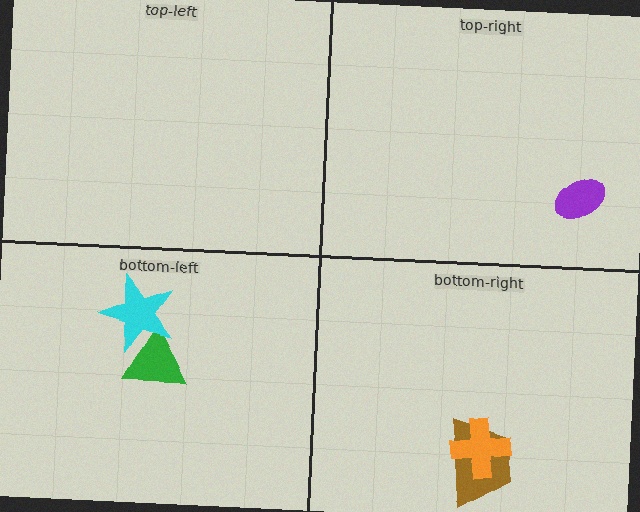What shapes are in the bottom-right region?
The brown trapezoid, the orange cross.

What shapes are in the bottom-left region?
The green triangle, the cyan star.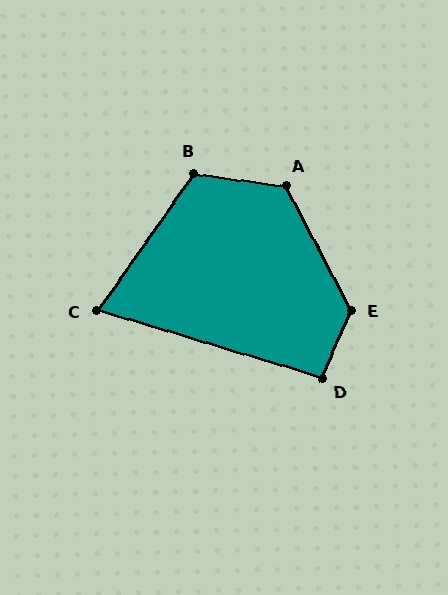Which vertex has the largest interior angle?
E, at approximately 130 degrees.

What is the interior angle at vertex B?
Approximately 118 degrees (obtuse).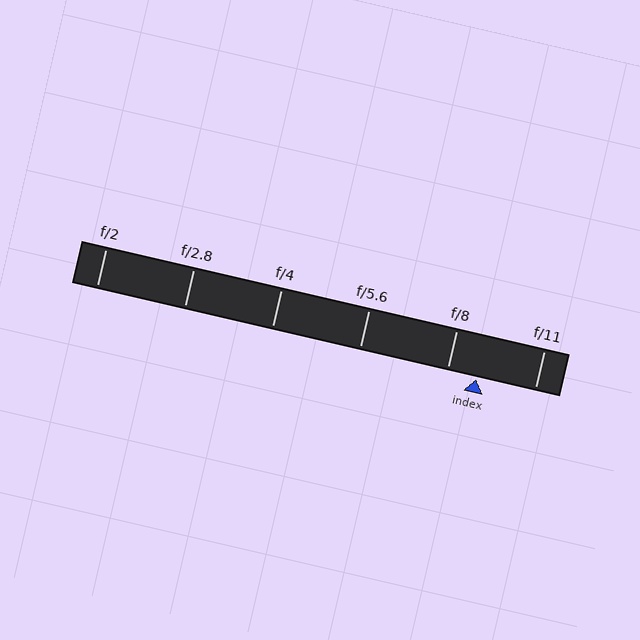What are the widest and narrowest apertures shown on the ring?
The widest aperture shown is f/2 and the narrowest is f/11.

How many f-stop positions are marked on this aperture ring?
There are 6 f-stop positions marked.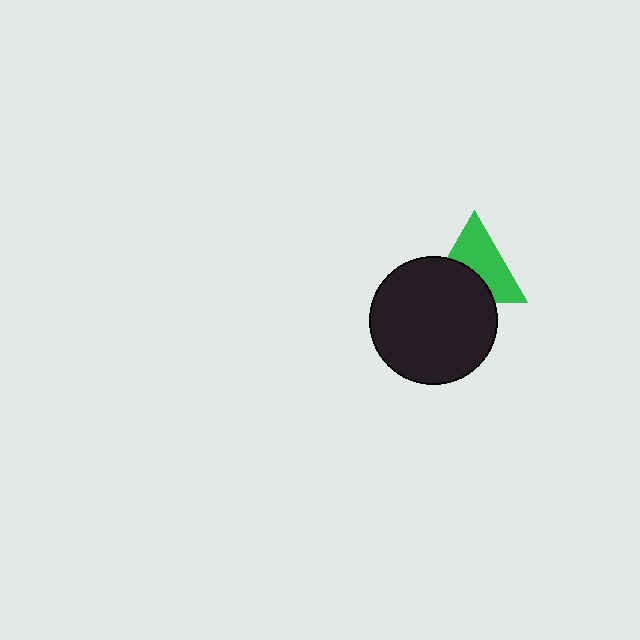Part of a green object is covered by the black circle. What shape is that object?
It is a triangle.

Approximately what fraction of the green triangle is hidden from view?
Roughly 42% of the green triangle is hidden behind the black circle.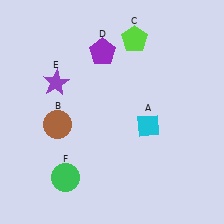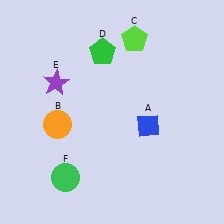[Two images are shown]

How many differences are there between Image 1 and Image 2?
There are 3 differences between the two images.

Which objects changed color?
A changed from cyan to blue. B changed from brown to orange. D changed from purple to green.